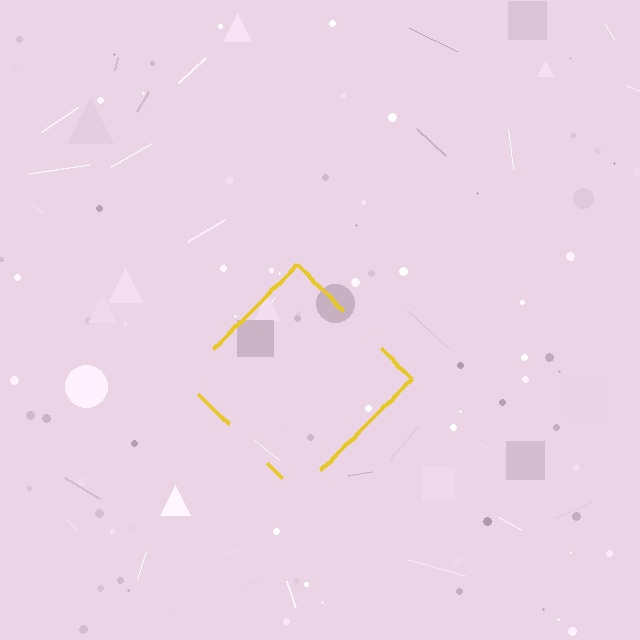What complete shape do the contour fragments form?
The contour fragments form a diamond.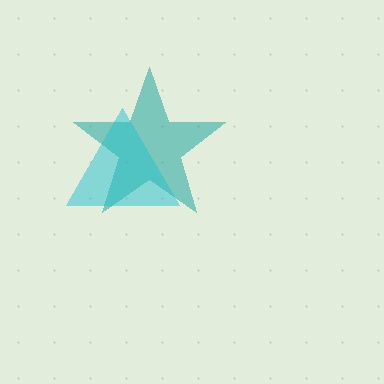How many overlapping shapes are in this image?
There are 2 overlapping shapes in the image.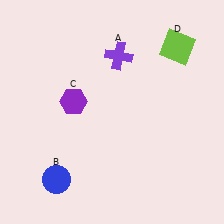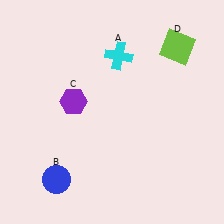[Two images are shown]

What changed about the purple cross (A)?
In Image 1, A is purple. In Image 2, it changed to cyan.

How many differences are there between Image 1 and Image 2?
There is 1 difference between the two images.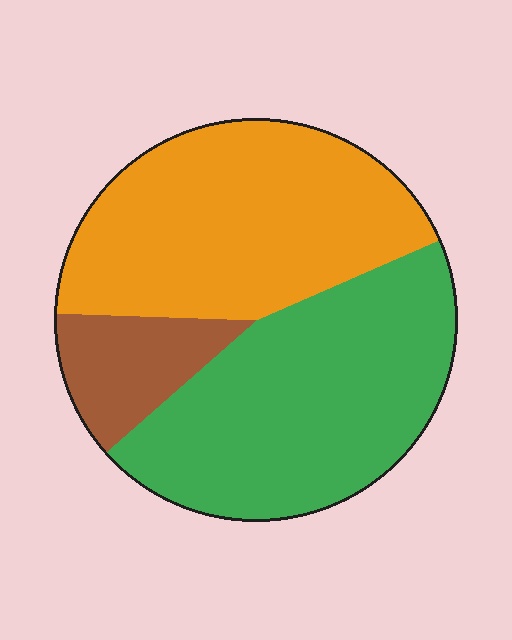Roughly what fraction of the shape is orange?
Orange covers about 45% of the shape.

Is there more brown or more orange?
Orange.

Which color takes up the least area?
Brown, at roughly 10%.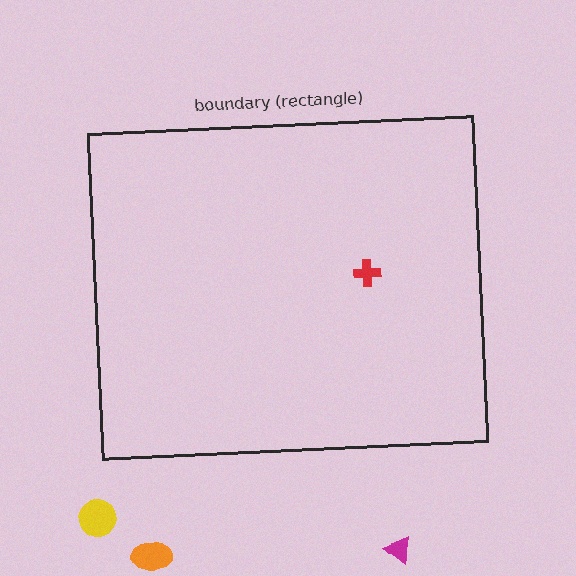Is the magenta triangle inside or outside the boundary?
Outside.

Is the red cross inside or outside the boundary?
Inside.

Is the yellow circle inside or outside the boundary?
Outside.